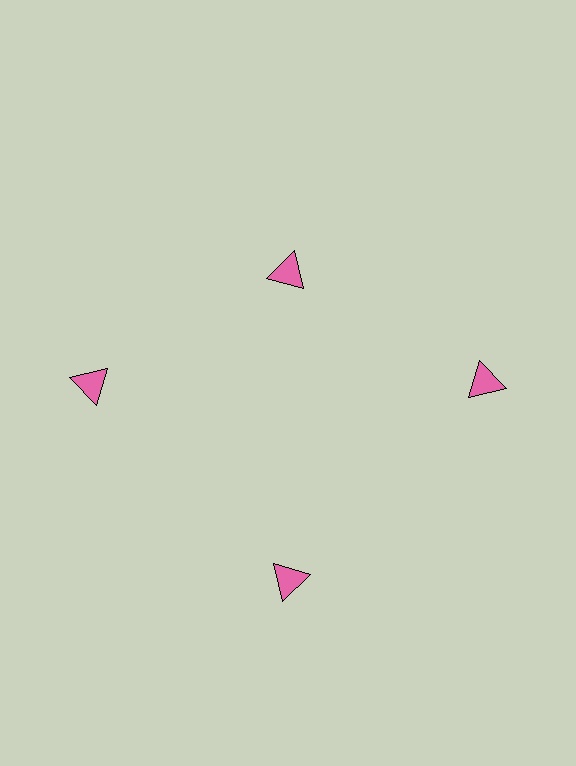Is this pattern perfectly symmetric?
No. The 4 pink triangles are arranged in a ring, but one element near the 12 o'clock position is pulled inward toward the center, breaking the 4-fold rotational symmetry.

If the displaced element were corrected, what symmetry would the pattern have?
It would have 4-fold rotational symmetry — the pattern would map onto itself every 90 degrees.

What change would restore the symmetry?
The symmetry would be restored by moving it outward, back onto the ring so that all 4 triangles sit at equal angles and equal distance from the center.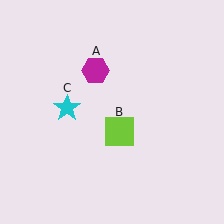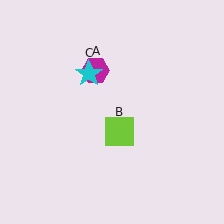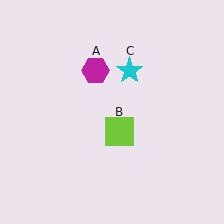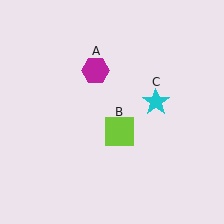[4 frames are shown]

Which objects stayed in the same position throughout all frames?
Magenta hexagon (object A) and lime square (object B) remained stationary.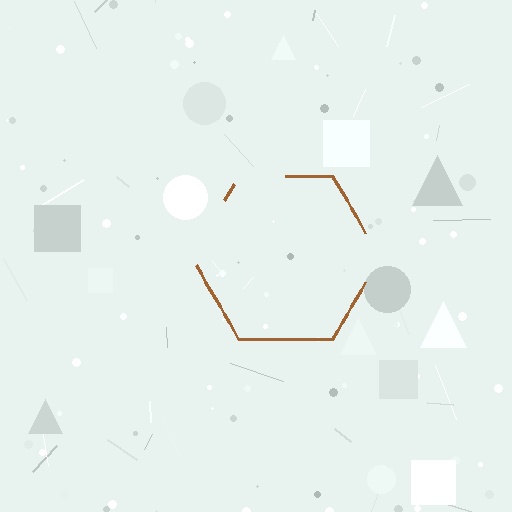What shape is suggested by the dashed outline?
The dashed outline suggests a hexagon.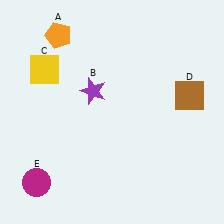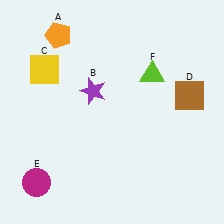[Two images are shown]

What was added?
A lime triangle (F) was added in Image 2.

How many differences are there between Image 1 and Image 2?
There is 1 difference between the two images.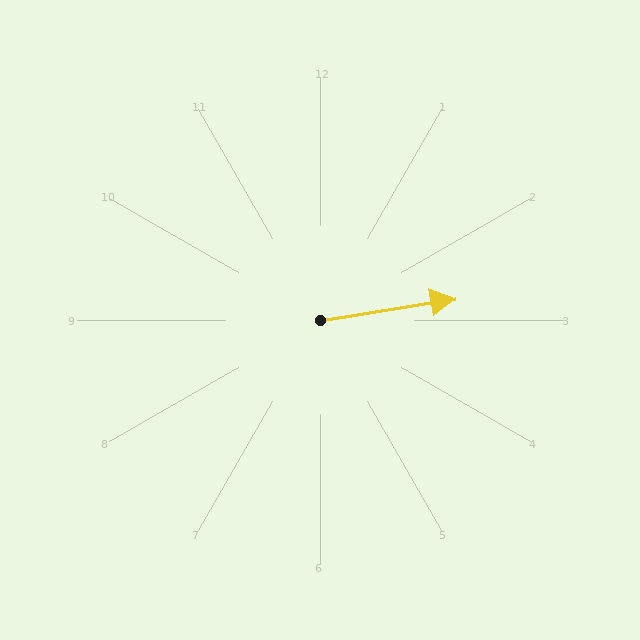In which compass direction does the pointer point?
East.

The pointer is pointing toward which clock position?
Roughly 3 o'clock.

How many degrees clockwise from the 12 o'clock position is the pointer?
Approximately 81 degrees.